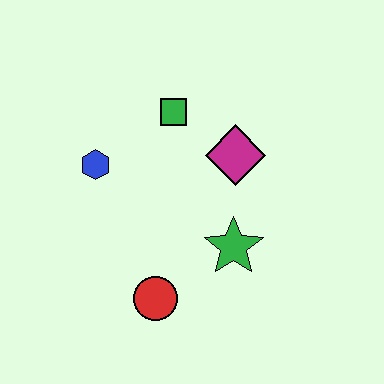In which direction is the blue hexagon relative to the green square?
The blue hexagon is to the left of the green square.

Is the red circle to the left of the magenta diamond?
Yes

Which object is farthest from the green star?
The blue hexagon is farthest from the green star.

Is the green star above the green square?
No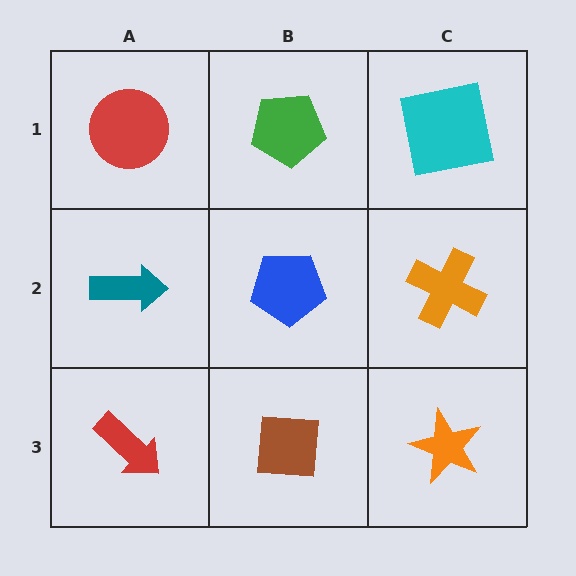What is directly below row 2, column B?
A brown square.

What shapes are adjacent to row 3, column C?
An orange cross (row 2, column C), a brown square (row 3, column B).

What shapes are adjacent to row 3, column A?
A teal arrow (row 2, column A), a brown square (row 3, column B).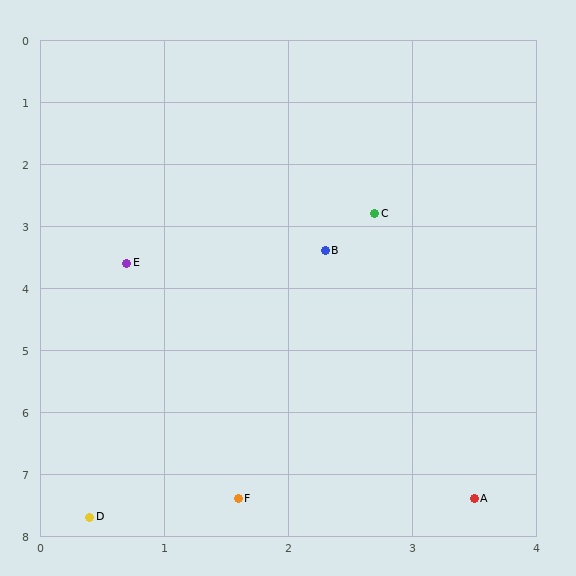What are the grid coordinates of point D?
Point D is at approximately (0.4, 7.7).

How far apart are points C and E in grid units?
Points C and E are about 2.2 grid units apart.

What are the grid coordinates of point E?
Point E is at approximately (0.7, 3.6).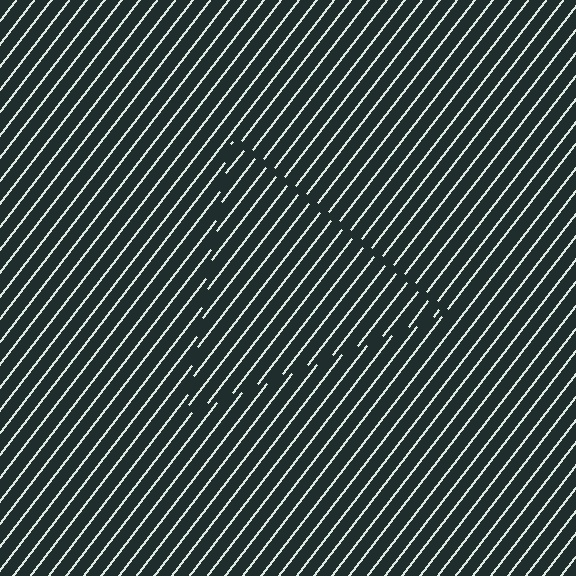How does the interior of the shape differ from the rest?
The interior of the shape contains the same grating, shifted by half a period — the contour is defined by the phase discontinuity where line-ends from the inner and outer gratings abut.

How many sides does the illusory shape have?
3 sides — the line-ends trace a triangle.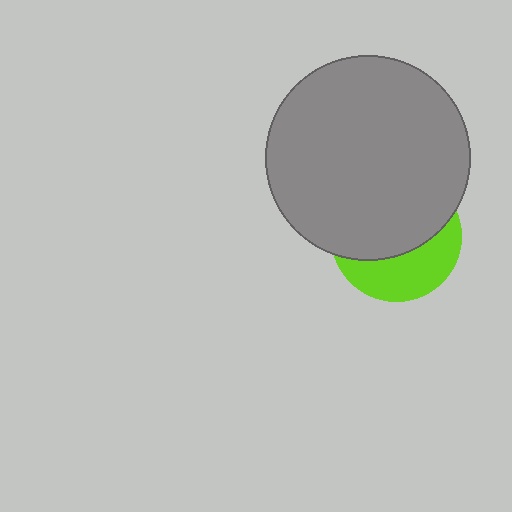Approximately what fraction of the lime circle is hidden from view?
Roughly 62% of the lime circle is hidden behind the gray circle.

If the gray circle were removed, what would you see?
You would see the complete lime circle.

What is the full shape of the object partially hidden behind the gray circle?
The partially hidden object is a lime circle.